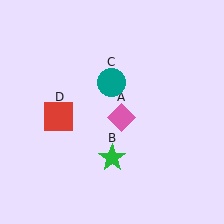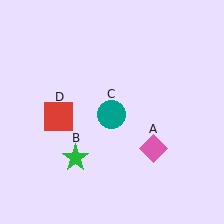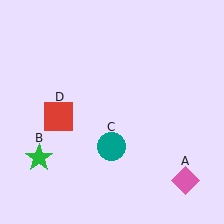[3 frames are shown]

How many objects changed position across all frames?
3 objects changed position: pink diamond (object A), green star (object B), teal circle (object C).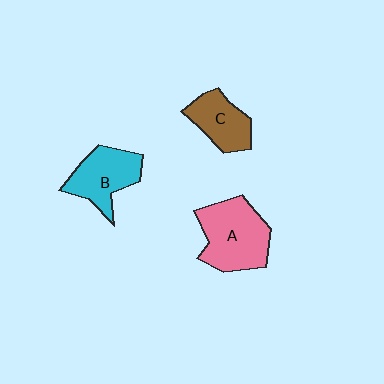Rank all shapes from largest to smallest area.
From largest to smallest: A (pink), B (cyan), C (brown).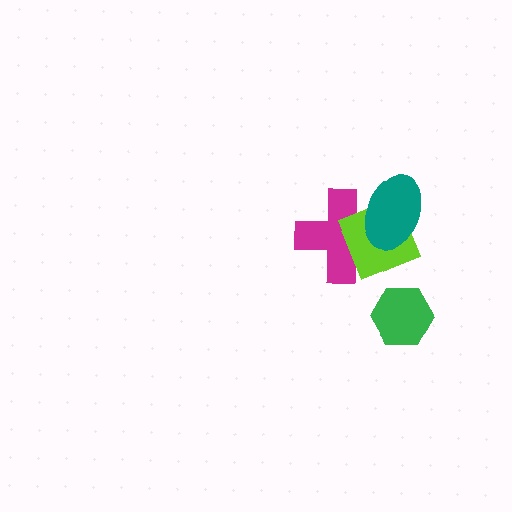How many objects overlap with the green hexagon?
0 objects overlap with the green hexagon.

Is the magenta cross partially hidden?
Yes, it is partially covered by another shape.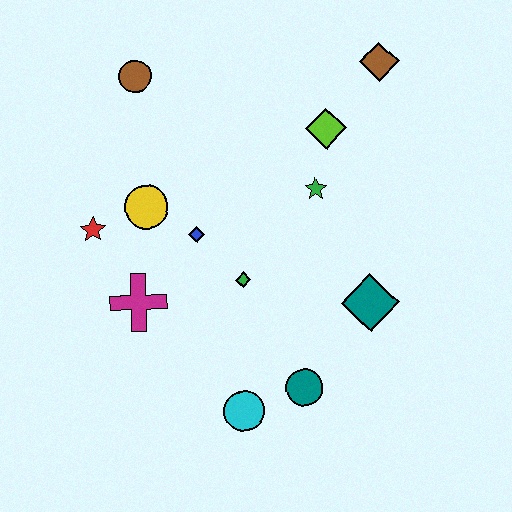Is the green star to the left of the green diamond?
No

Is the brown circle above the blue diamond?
Yes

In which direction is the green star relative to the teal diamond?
The green star is above the teal diamond.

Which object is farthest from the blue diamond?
The brown diamond is farthest from the blue diamond.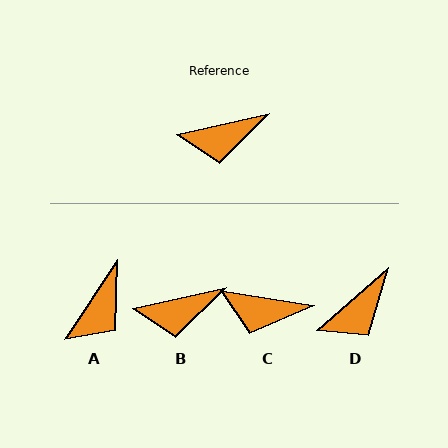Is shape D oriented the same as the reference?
No, it is off by about 29 degrees.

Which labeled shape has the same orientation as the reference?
B.